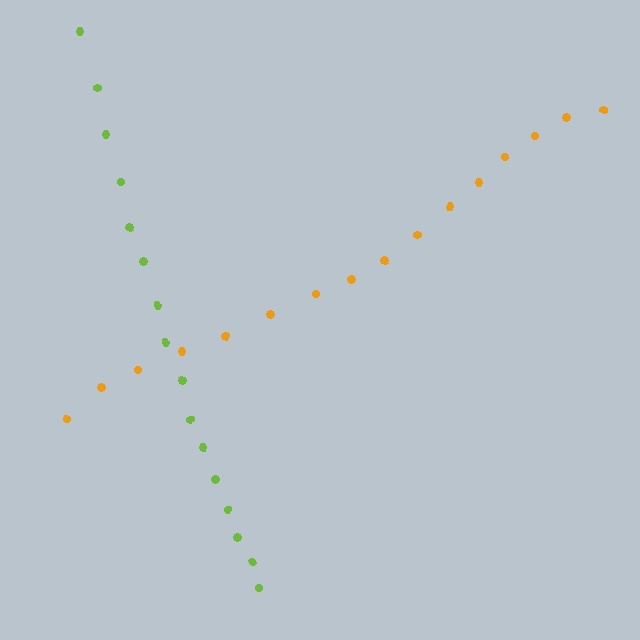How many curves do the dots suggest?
There are 2 distinct paths.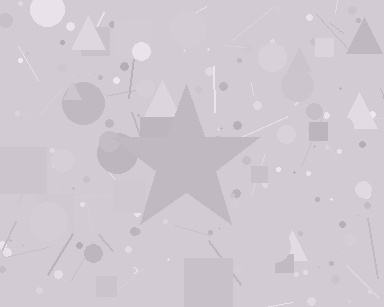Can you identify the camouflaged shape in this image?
The camouflaged shape is a star.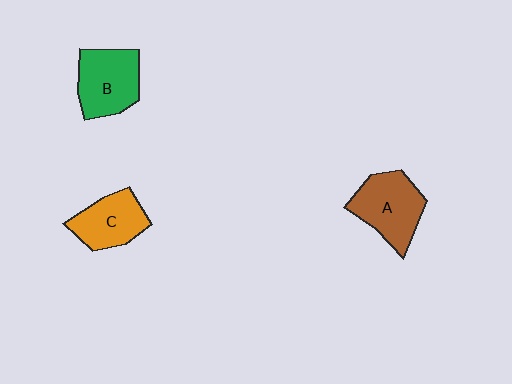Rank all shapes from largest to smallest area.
From largest to smallest: A (brown), B (green), C (orange).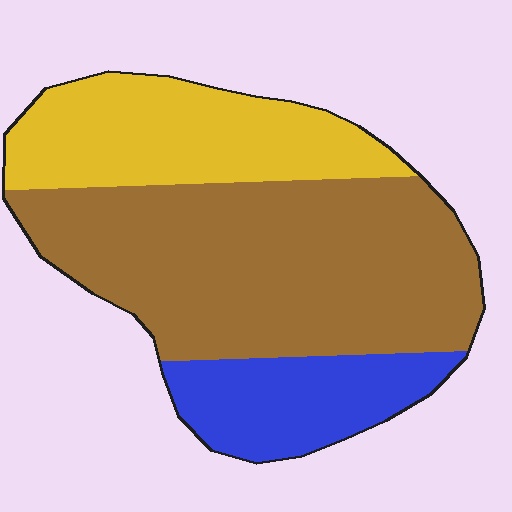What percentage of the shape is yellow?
Yellow takes up between a sixth and a third of the shape.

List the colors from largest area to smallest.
From largest to smallest: brown, yellow, blue.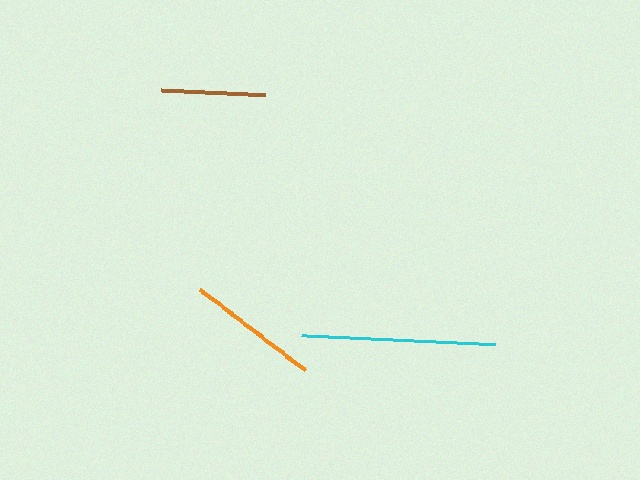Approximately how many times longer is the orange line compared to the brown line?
The orange line is approximately 1.3 times the length of the brown line.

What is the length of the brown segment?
The brown segment is approximately 104 pixels long.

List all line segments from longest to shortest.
From longest to shortest: cyan, orange, brown.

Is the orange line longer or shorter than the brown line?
The orange line is longer than the brown line.